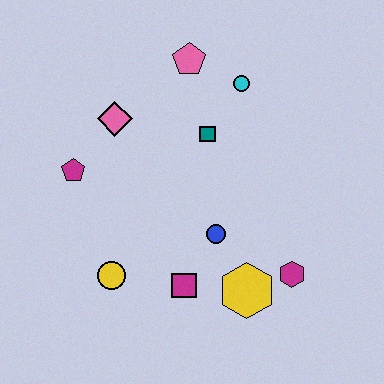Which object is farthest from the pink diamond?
The magenta hexagon is farthest from the pink diamond.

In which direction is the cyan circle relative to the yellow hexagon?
The cyan circle is above the yellow hexagon.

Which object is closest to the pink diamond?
The magenta pentagon is closest to the pink diamond.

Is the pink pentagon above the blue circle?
Yes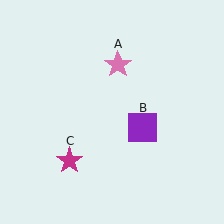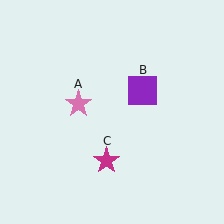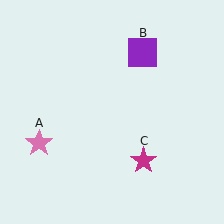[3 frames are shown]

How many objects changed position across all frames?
3 objects changed position: pink star (object A), purple square (object B), magenta star (object C).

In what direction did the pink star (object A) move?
The pink star (object A) moved down and to the left.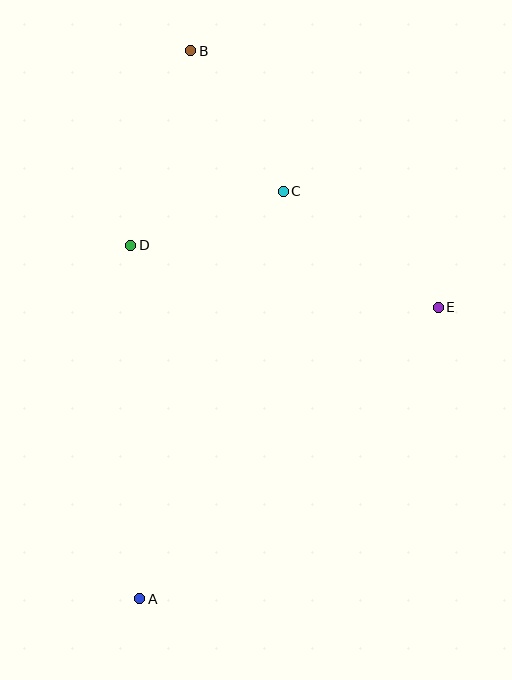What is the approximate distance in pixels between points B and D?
The distance between B and D is approximately 203 pixels.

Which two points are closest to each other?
Points C and D are closest to each other.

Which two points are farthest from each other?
Points A and B are farthest from each other.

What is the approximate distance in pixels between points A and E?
The distance between A and E is approximately 417 pixels.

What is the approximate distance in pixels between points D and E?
The distance between D and E is approximately 314 pixels.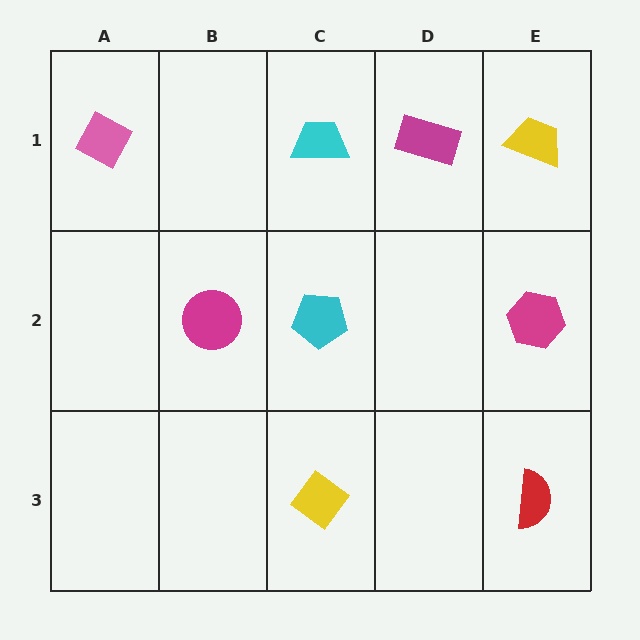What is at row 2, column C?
A cyan pentagon.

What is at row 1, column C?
A cyan trapezoid.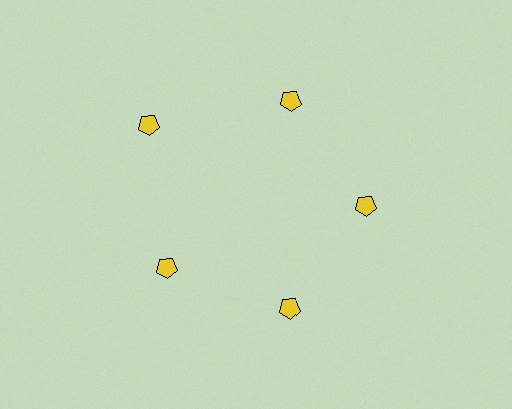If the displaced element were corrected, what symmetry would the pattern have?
It would have 5-fold rotational symmetry — the pattern would map onto itself every 72 degrees.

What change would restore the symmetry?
The symmetry would be restored by moving it inward, back onto the ring so that all 5 pentagons sit at equal angles and equal distance from the center.